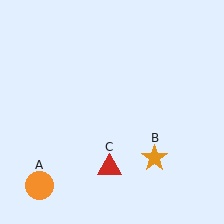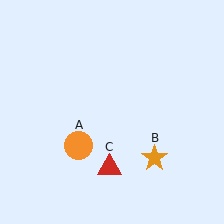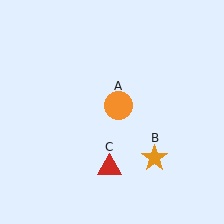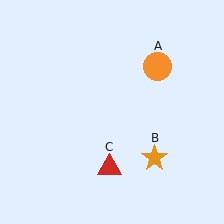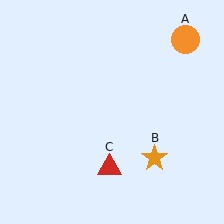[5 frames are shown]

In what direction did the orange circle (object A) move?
The orange circle (object A) moved up and to the right.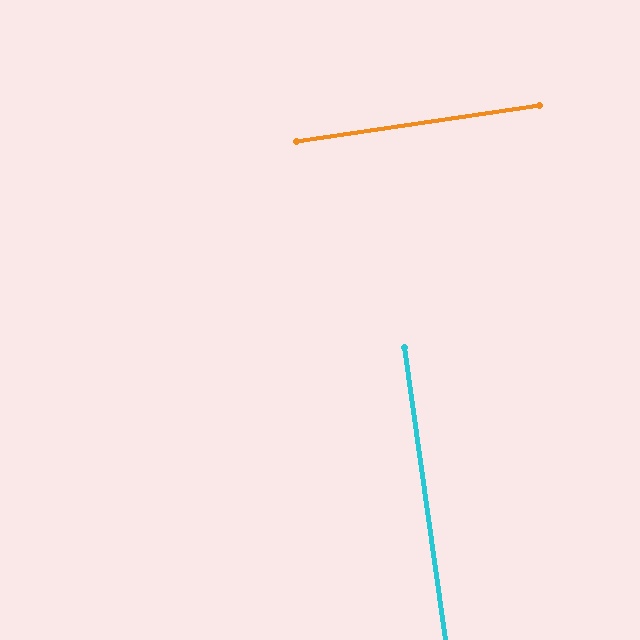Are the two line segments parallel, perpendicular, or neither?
Perpendicular — they meet at approximately 90°.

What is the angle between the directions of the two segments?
Approximately 90 degrees.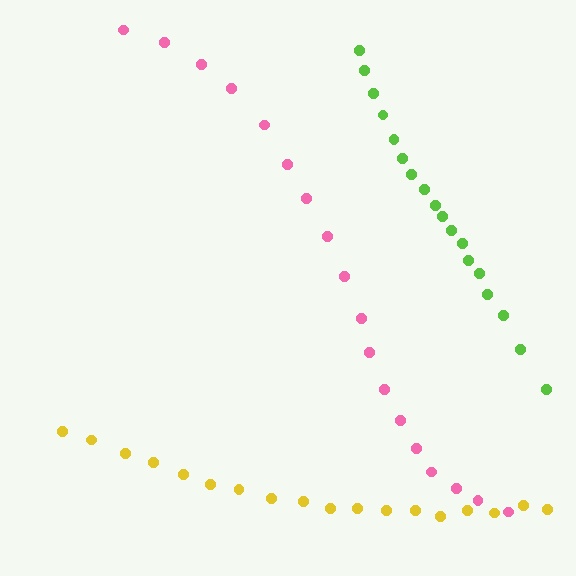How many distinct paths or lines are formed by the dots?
There are 3 distinct paths.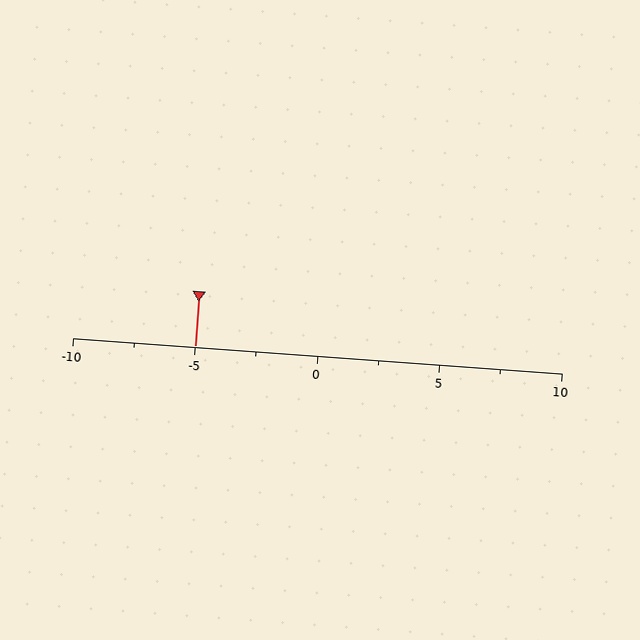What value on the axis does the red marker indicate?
The marker indicates approximately -5.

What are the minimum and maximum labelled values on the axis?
The axis runs from -10 to 10.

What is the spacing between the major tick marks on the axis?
The major ticks are spaced 5 apart.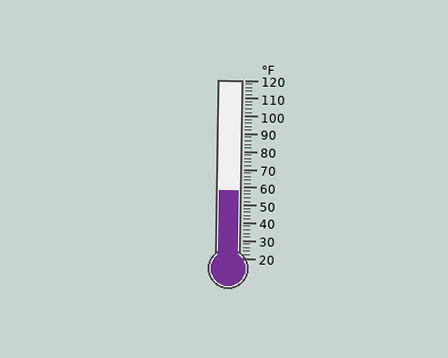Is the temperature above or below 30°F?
The temperature is above 30°F.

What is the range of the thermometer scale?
The thermometer scale ranges from 20°F to 120°F.